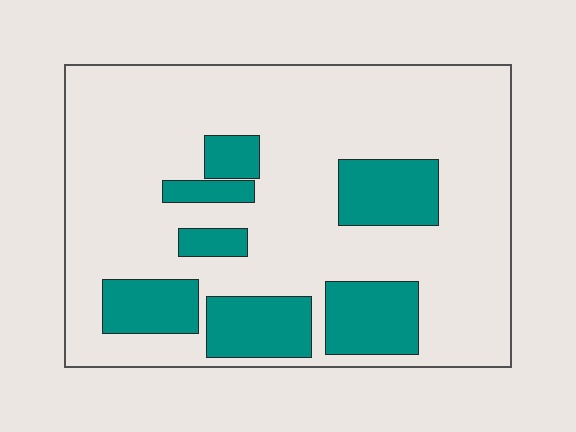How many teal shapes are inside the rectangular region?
7.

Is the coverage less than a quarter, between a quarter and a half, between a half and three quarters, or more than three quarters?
Less than a quarter.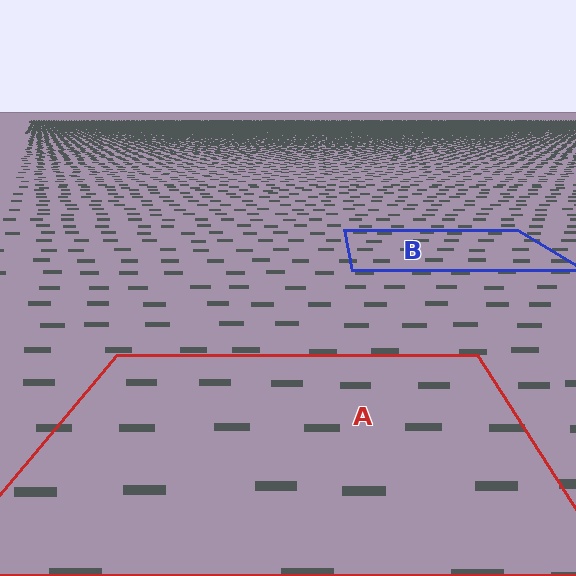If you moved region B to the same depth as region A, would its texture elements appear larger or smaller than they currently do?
They would appear larger. At a closer depth, the same texture elements are projected at a bigger on-screen size.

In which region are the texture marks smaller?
The texture marks are smaller in region B, because it is farther away.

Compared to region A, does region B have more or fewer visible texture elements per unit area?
Region B has more texture elements per unit area — they are packed more densely because it is farther away.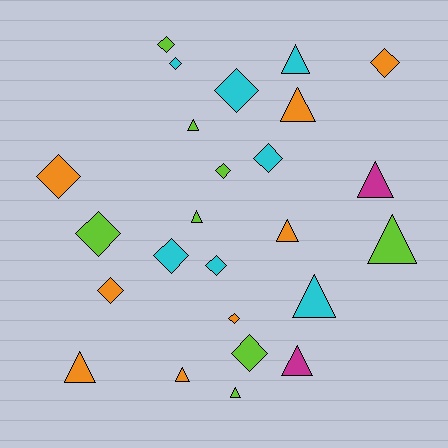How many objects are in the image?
There are 25 objects.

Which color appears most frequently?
Lime, with 8 objects.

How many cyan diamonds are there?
There are 5 cyan diamonds.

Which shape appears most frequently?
Diamond, with 13 objects.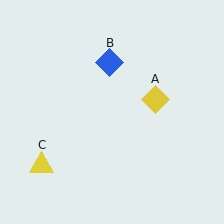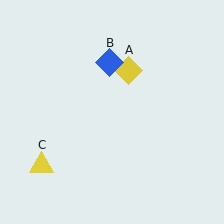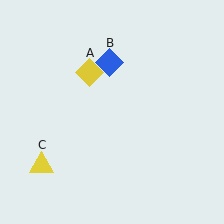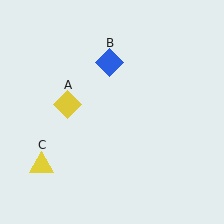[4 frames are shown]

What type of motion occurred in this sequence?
The yellow diamond (object A) rotated counterclockwise around the center of the scene.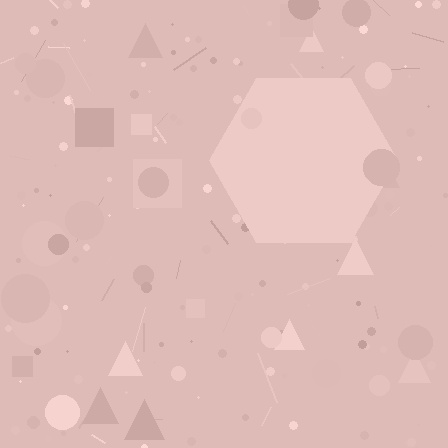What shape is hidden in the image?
A hexagon is hidden in the image.